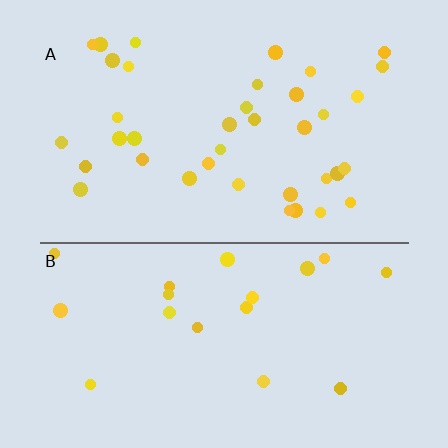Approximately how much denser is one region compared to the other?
Approximately 2.0× — region A over region B.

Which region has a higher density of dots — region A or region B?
A (the top).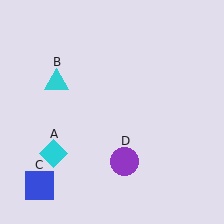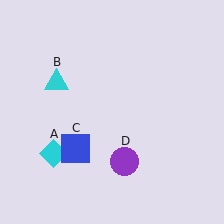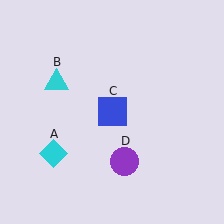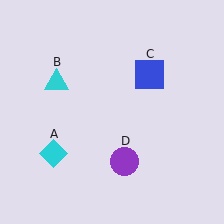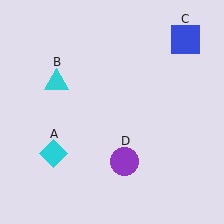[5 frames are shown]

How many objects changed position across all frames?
1 object changed position: blue square (object C).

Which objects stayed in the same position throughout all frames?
Cyan diamond (object A) and cyan triangle (object B) and purple circle (object D) remained stationary.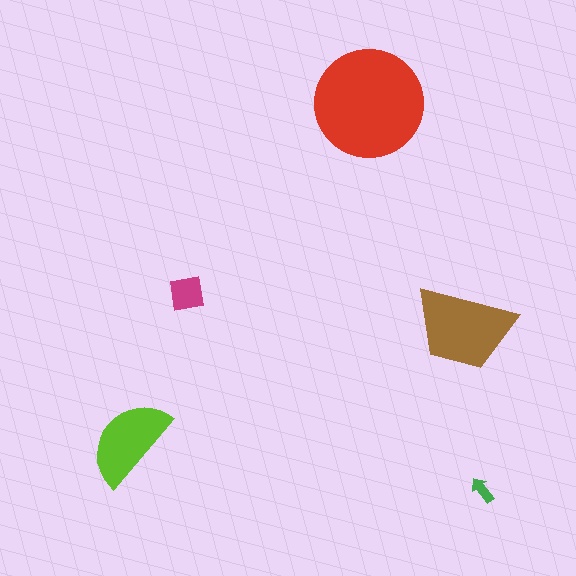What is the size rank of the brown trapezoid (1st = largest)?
2nd.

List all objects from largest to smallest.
The red circle, the brown trapezoid, the lime semicircle, the magenta square, the green arrow.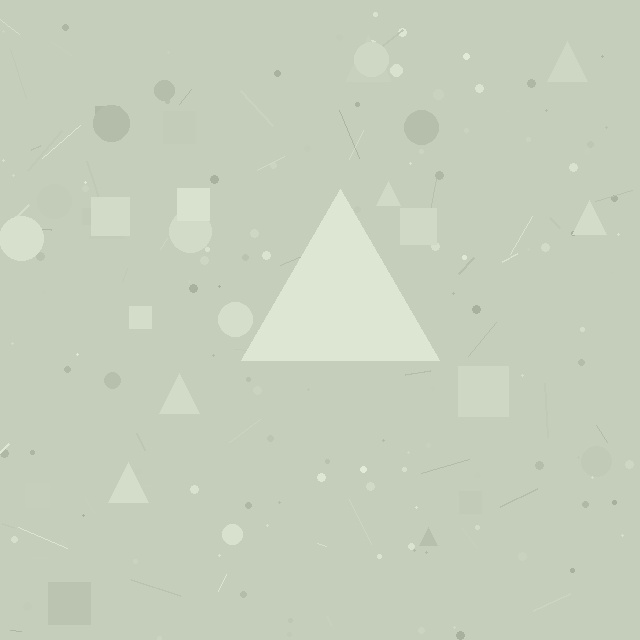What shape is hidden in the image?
A triangle is hidden in the image.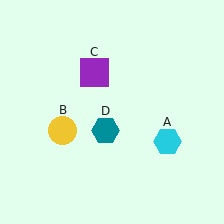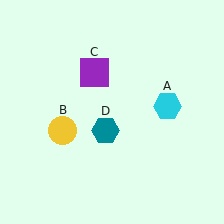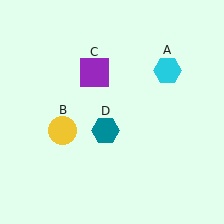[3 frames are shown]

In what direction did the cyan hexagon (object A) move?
The cyan hexagon (object A) moved up.